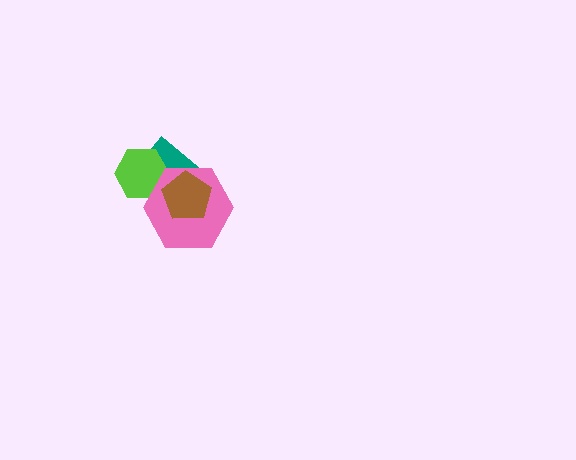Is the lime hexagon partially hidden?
Yes, it is partially covered by another shape.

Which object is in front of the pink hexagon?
The brown pentagon is in front of the pink hexagon.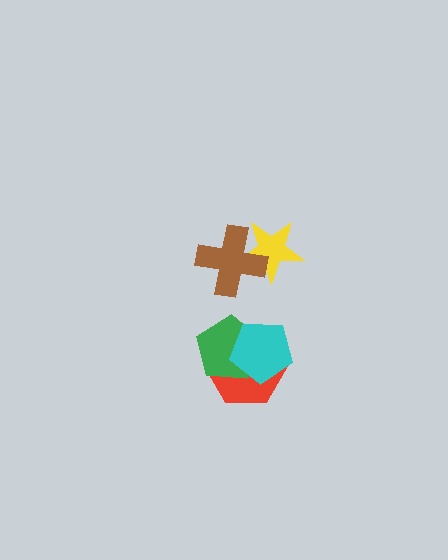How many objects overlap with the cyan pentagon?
2 objects overlap with the cyan pentagon.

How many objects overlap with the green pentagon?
2 objects overlap with the green pentagon.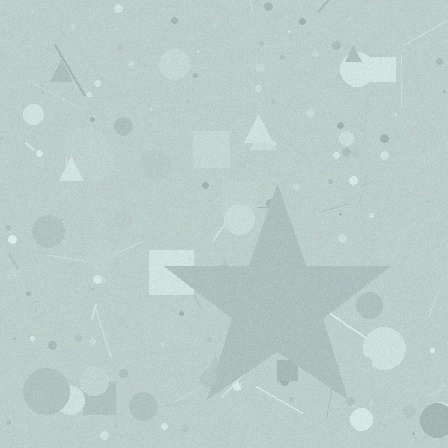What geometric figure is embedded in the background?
A star is embedded in the background.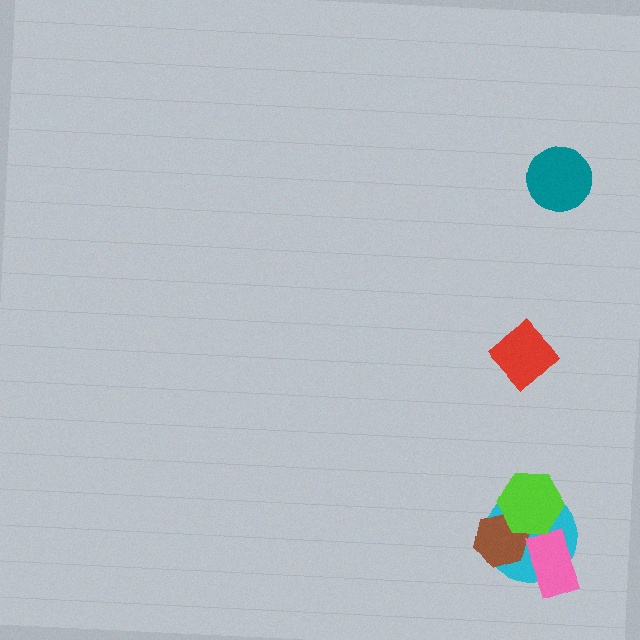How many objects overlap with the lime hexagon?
2 objects overlap with the lime hexagon.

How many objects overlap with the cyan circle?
3 objects overlap with the cyan circle.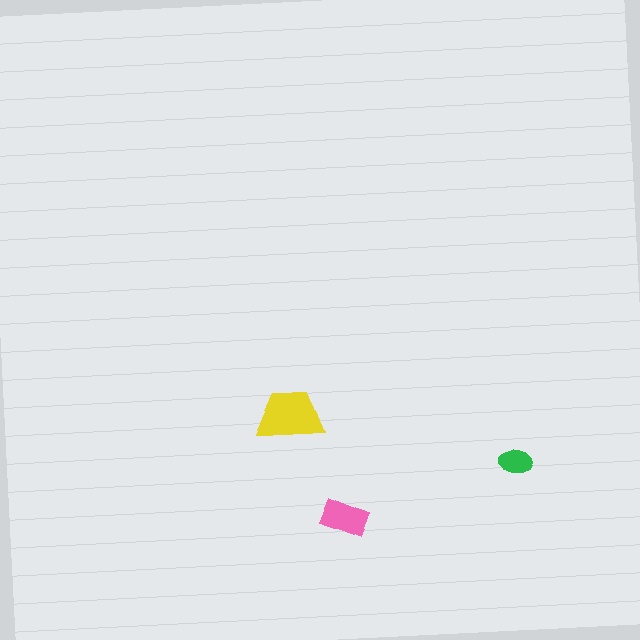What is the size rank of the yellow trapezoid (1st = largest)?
1st.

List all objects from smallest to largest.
The green ellipse, the pink rectangle, the yellow trapezoid.